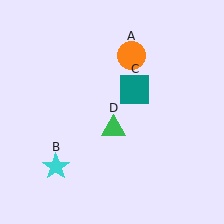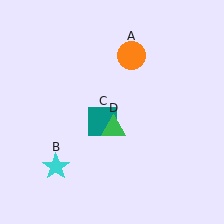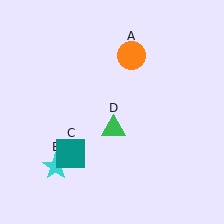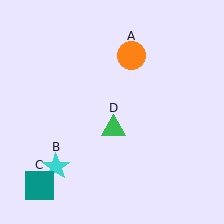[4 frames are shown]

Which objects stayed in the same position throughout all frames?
Orange circle (object A) and cyan star (object B) and green triangle (object D) remained stationary.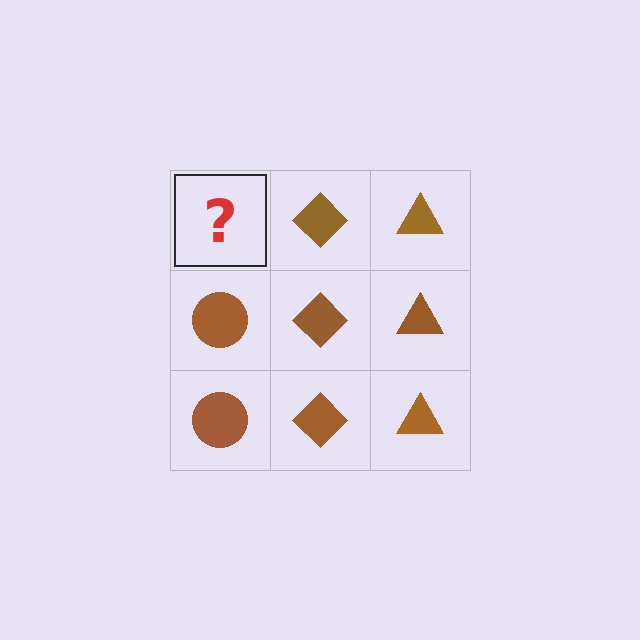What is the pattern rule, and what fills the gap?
The rule is that each column has a consistent shape. The gap should be filled with a brown circle.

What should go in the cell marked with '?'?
The missing cell should contain a brown circle.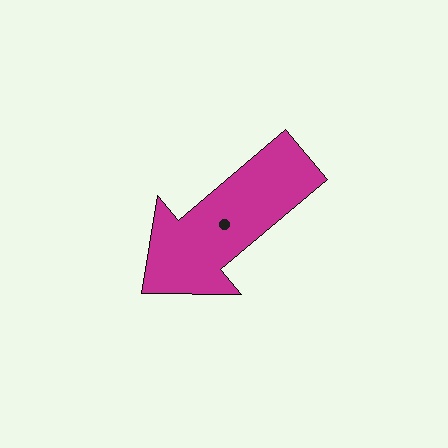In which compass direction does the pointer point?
Southwest.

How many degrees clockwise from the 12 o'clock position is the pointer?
Approximately 230 degrees.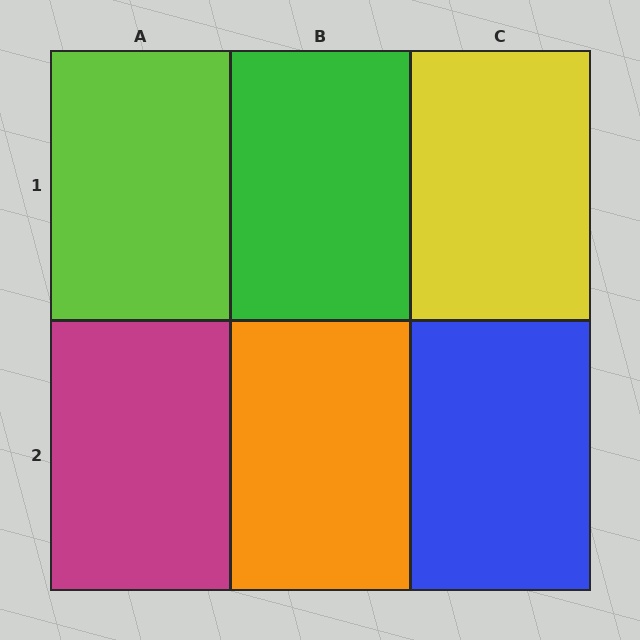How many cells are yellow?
1 cell is yellow.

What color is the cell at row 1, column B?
Green.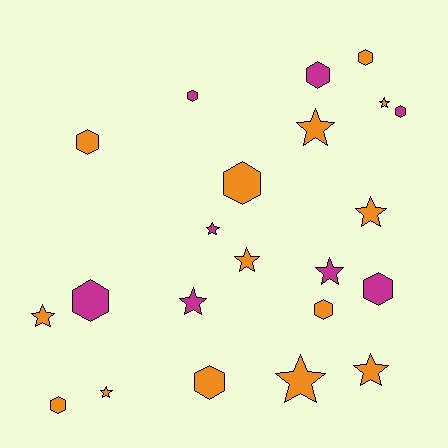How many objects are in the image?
There are 22 objects.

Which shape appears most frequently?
Hexagon, with 11 objects.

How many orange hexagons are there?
There are 6 orange hexagons.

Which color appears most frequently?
Orange, with 14 objects.